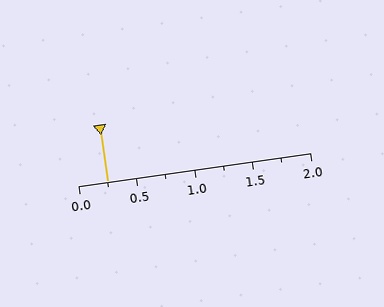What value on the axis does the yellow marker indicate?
The marker indicates approximately 0.25.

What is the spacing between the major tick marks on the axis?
The major ticks are spaced 0.5 apart.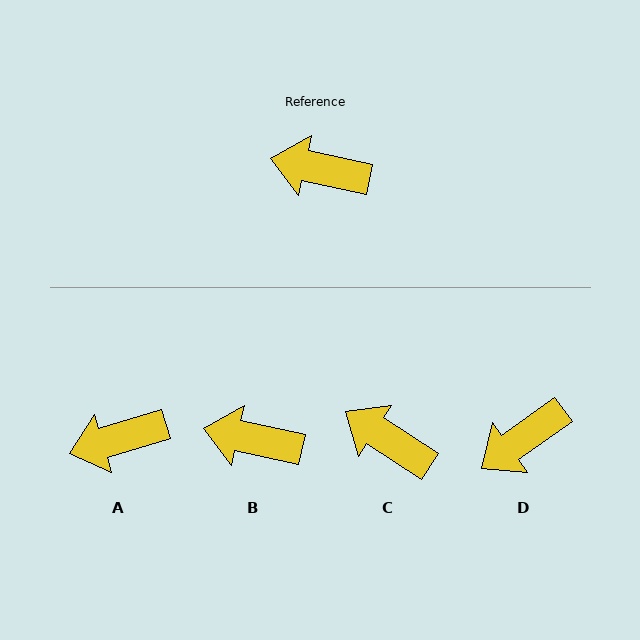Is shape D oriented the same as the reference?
No, it is off by about 48 degrees.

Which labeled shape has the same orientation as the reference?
B.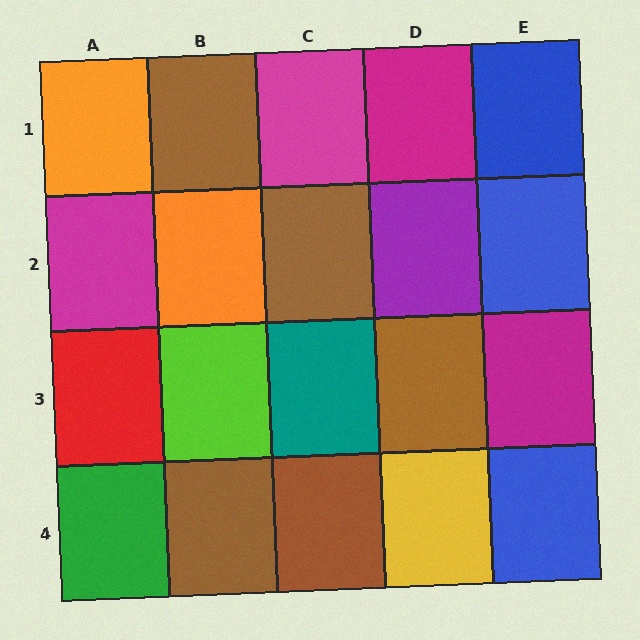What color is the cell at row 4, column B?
Brown.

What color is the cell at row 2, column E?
Blue.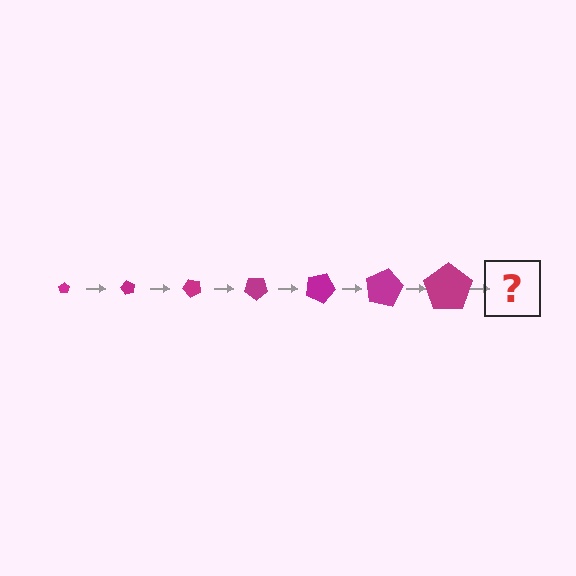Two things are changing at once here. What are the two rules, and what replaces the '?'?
The two rules are that the pentagon grows larger each step and it rotates 60 degrees each step. The '?' should be a pentagon, larger than the previous one and rotated 420 degrees from the start.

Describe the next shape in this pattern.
It should be a pentagon, larger than the previous one and rotated 420 degrees from the start.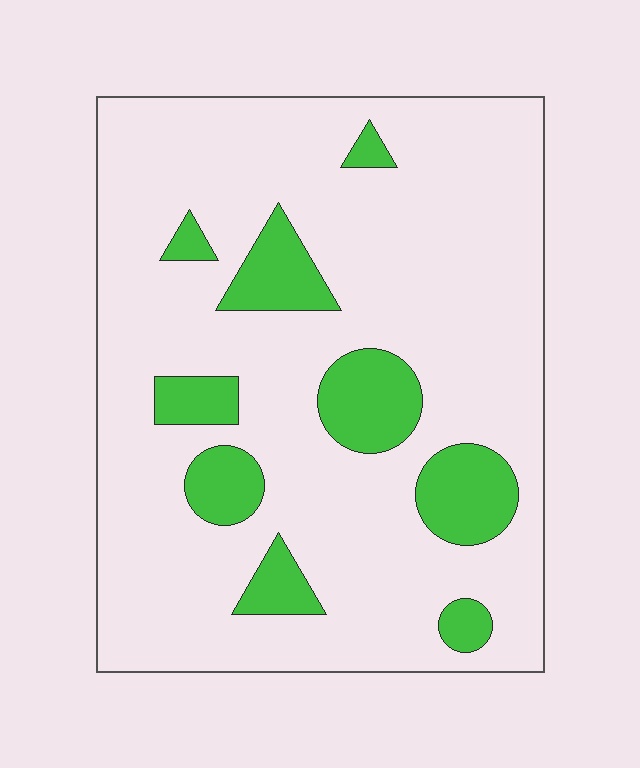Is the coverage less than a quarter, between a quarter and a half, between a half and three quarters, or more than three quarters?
Less than a quarter.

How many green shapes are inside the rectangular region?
9.